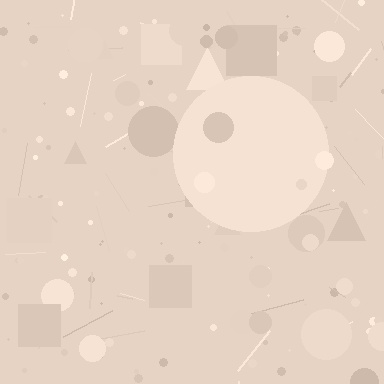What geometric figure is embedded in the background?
A circle is embedded in the background.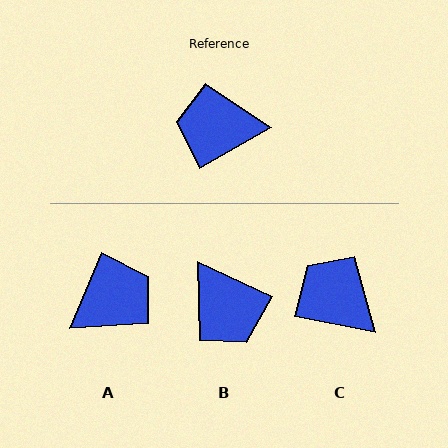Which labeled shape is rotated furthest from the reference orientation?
A, about 143 degrees away.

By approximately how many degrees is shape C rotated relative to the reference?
Approximately 41 degrees clockwise.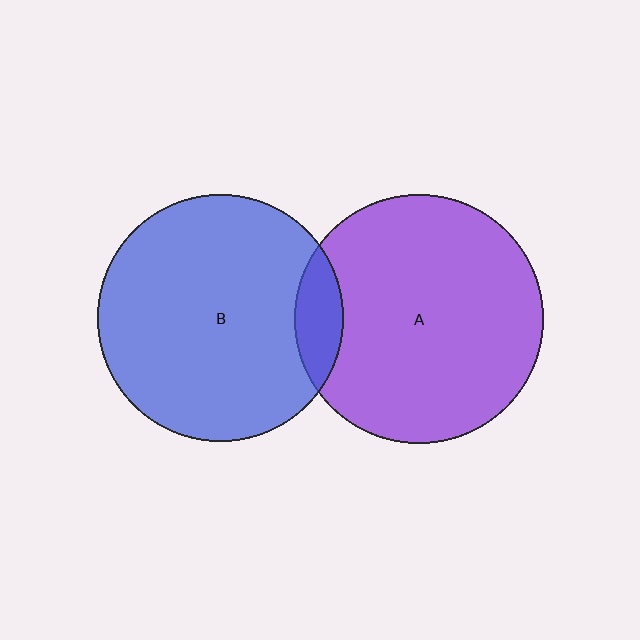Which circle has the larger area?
Circle A (purple).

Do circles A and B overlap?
Yes.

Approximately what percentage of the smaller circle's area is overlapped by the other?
Approximately 10%.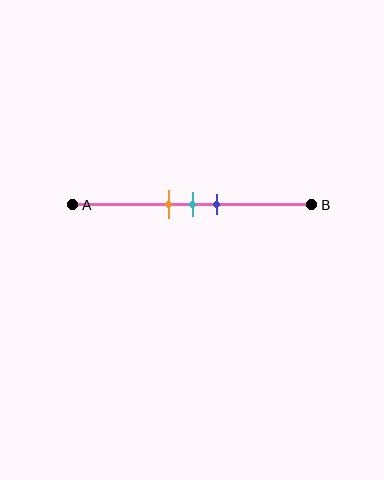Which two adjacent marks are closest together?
The orange and cyan marks are the closest adjacent pair.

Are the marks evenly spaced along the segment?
Yes, the marks are approximately evenly spaced.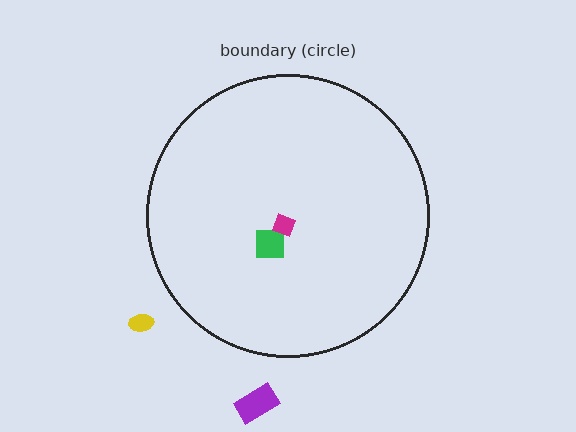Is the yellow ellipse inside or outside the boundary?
Outside.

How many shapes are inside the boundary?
2 inside, 2 outside.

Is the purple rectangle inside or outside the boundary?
Outside.